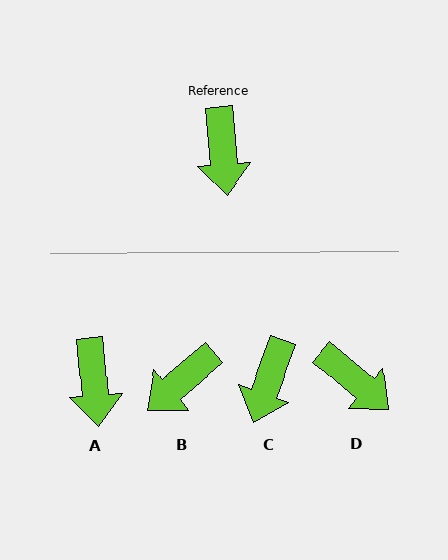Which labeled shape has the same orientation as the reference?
A.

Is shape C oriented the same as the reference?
No, it is off by about 25 degrees.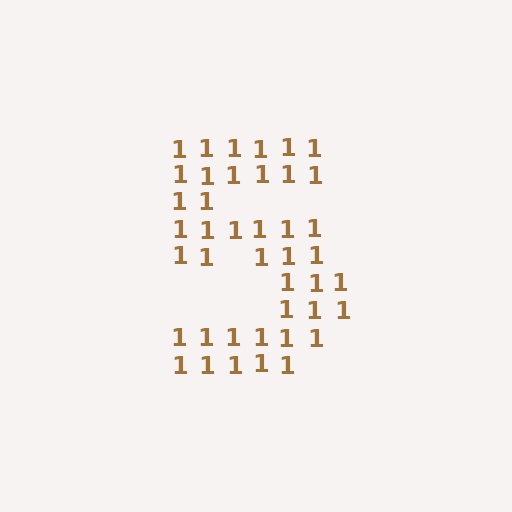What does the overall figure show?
The overall figure shows the digit 5.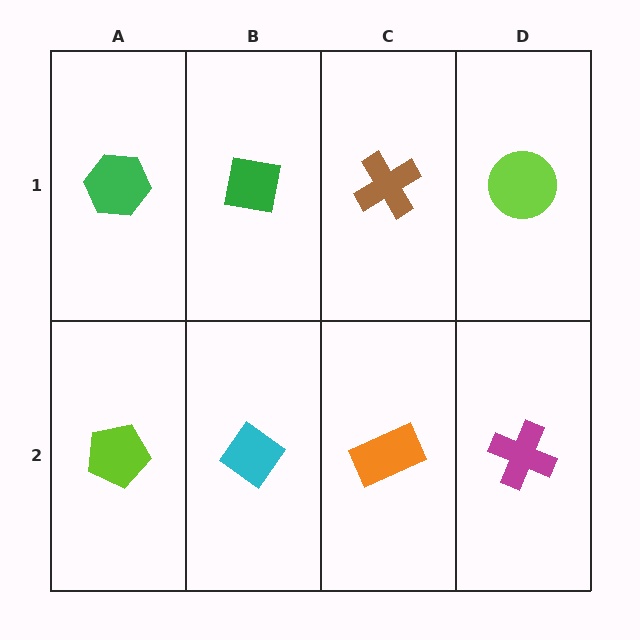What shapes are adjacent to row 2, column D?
A lime circle (row 1, column D), an orange rectangle (row 2, column C).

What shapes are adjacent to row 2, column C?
A brown cross (row 1, column C), a cyan diamond (row 2, column B), a magenta cross (row 2, column D).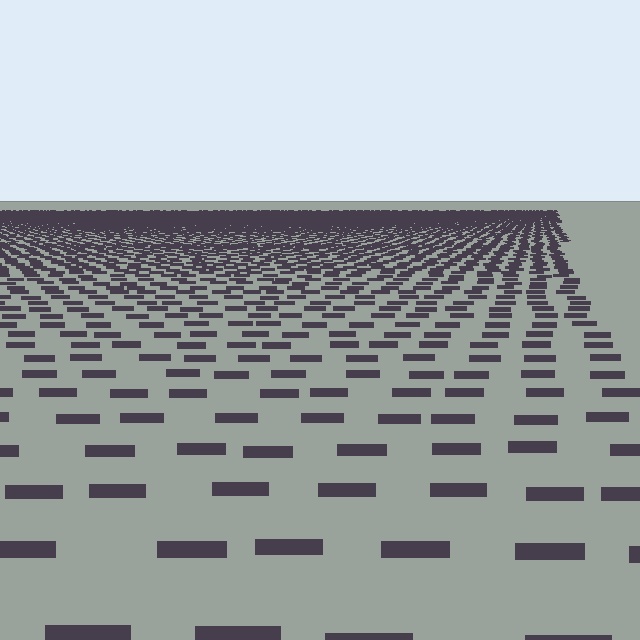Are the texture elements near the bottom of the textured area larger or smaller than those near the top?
Larger. Near the bottom, elements are closer to the viewer and appear at a bigger on-screen size.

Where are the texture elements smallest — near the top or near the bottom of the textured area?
Near the top.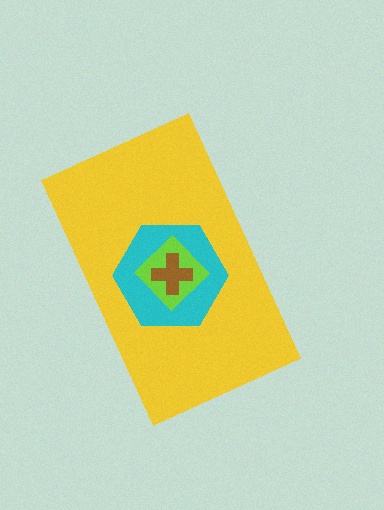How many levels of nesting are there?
4.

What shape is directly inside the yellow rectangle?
The cyan hexagon.